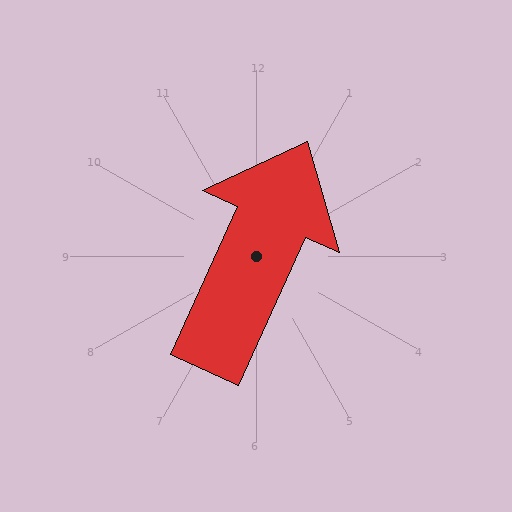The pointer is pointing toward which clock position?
Roughly 1 o'clock.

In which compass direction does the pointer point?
Northeast.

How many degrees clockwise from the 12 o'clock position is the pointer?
Approximately 24 degrees.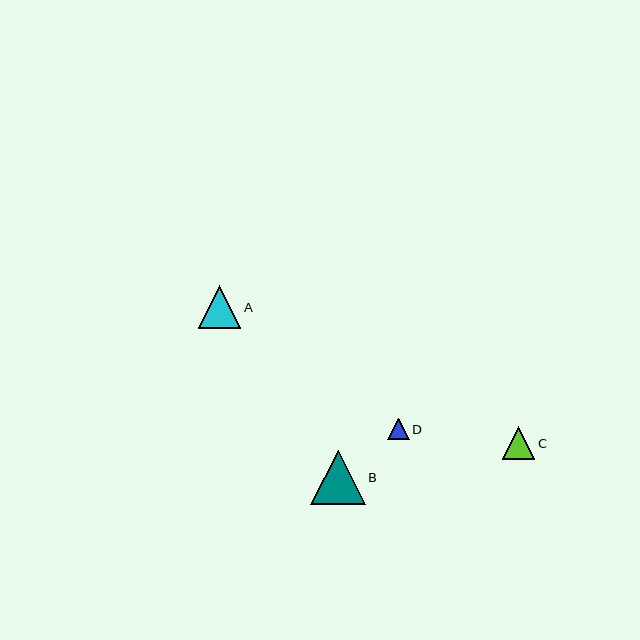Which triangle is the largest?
Triangle B is the largest with a size of approximately 54 pixels.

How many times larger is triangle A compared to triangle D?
Triangle A is approximately 2.0 times the size of triangle D.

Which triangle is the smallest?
Triangle D is the smallest with a size of approximately 21 pixels.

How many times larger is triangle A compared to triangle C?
Triangle A is approximately 1.3 times the size of triangle C.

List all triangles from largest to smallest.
From largest to smallest: B, A, C, D.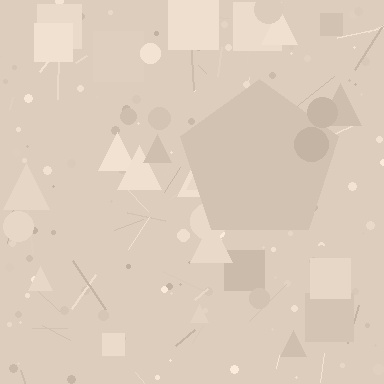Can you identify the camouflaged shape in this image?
The camouflaged shape is a pentagon.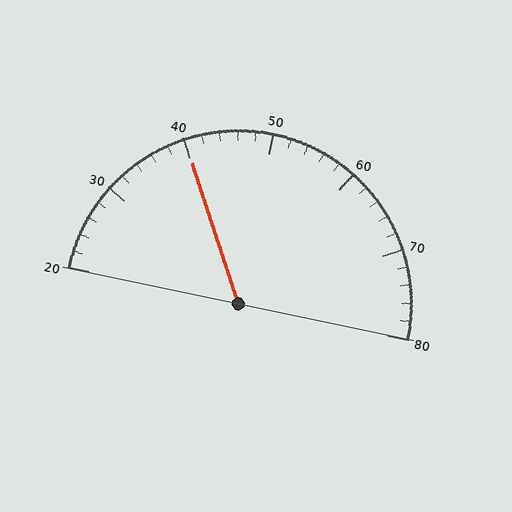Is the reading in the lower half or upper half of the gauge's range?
The reading is in the lower half of the range (20 to 80).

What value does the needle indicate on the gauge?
The needle indicates approximately 40.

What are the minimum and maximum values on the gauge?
The gauge ranges from 20 to 80.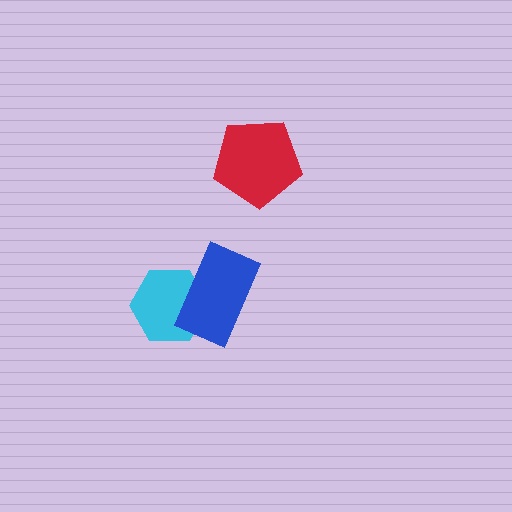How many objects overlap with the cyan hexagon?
1 object overlaps with the cyan hexagon.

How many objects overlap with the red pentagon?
0 objects overlap with the red pentagon.